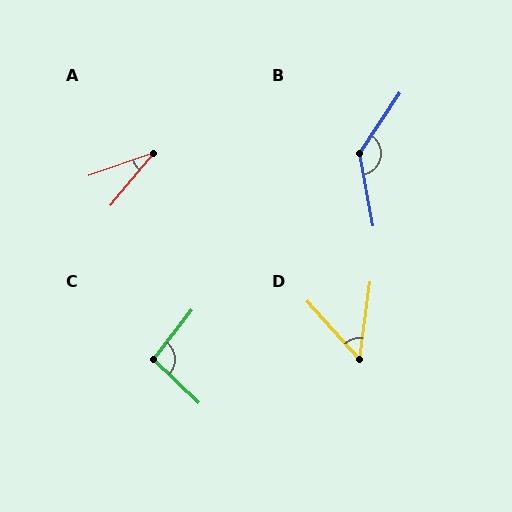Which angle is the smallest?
A, at approximately 31 degrees.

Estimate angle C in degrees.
Approximately 96 degrees.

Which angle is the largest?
B, at approximately 136 degrees.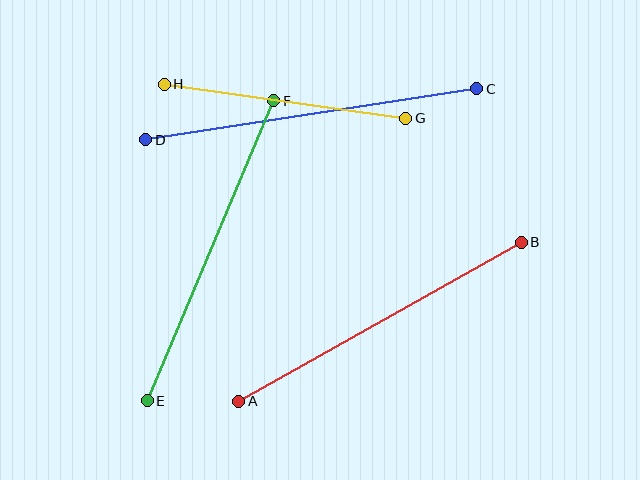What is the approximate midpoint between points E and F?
The midpoint is at approximately (211, 251) pixels.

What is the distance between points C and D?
The distance is approximately 335 pixels.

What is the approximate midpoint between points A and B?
The midpoint is at approximately (380, 322) pixels.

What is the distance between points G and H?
The distance is approximately 244 pixels.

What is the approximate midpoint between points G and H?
The midpoint is at approximately (285, 101) pixels.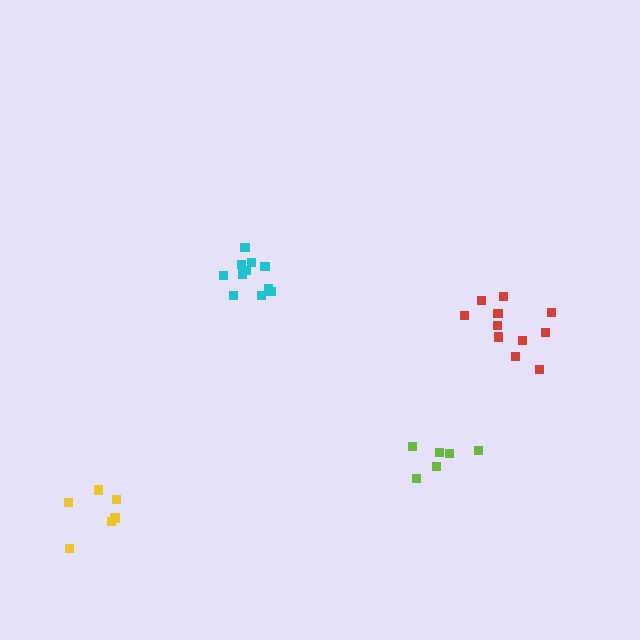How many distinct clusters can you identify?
There are 4 distinct clusters.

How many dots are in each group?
Group 1: 6 dots, Group 2: 11 dots, Group 3: 6 dots, Group 4: 12 dots (35 total).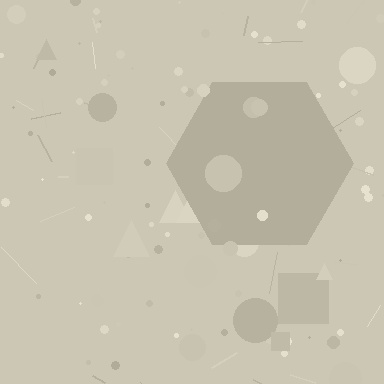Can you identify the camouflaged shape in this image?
The camouflaged shape is a hexagon.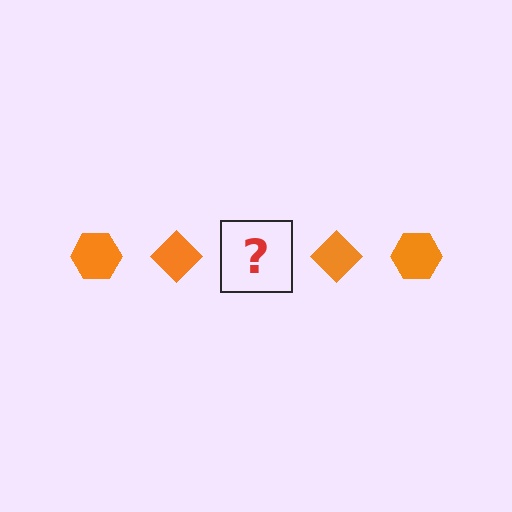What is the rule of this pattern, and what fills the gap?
The rule is that the pattern cycles through hexagon, diamond shapes in orange. The gap should be filled with an orange hexagon.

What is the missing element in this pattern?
The missing element is an orange hexagon.